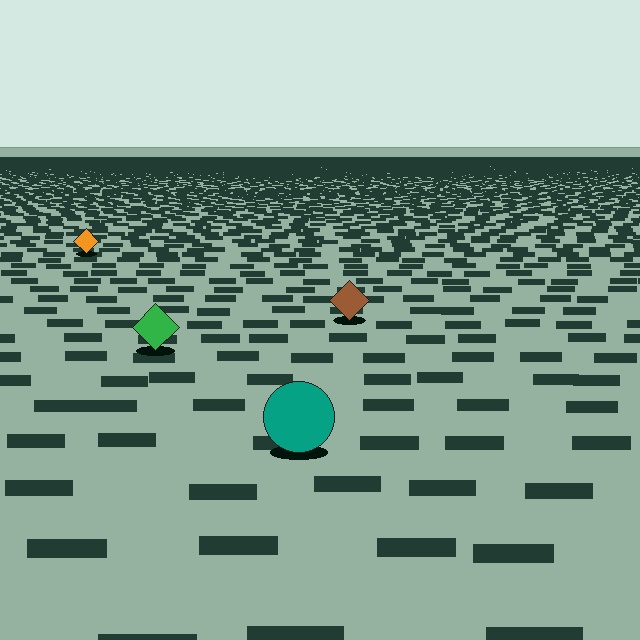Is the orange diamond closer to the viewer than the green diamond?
No. The green diamond is closer — you can tell from the texture gradient: the ground texture is coarser near it.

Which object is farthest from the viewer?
The orange diamond is farthest from the viewer. It appears smaller and the ground texture around it is denser.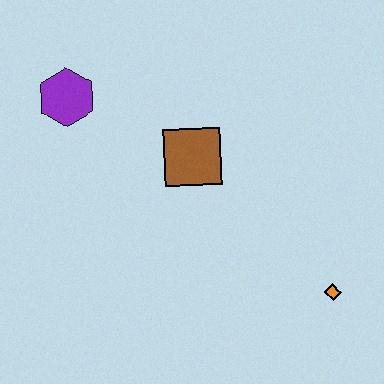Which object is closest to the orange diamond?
The brown square is closest to the orange diamond.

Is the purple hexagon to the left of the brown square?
Yes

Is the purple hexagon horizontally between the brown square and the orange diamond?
No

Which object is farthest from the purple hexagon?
The orange diamond is farthest from the purple hexagon.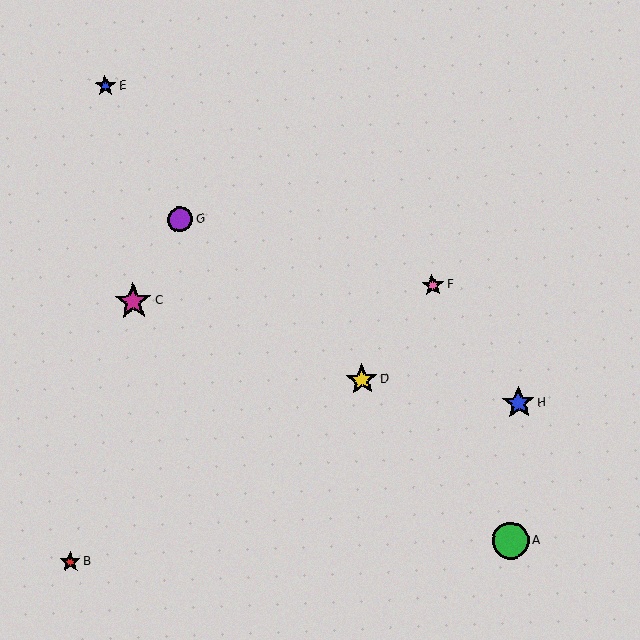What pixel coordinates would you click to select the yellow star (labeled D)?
Click at (362, 380) to select the yellow star D.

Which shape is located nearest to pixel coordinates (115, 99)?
The blue star (labeled E) at (105, 86) is nearest to that location.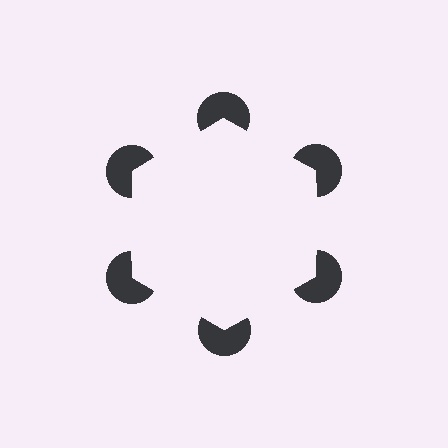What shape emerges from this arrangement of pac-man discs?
An illusory hexagon — its edges are inferred from the aligned wedge cuts in the pac-man discs, not physically drawn.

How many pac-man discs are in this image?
There are 6 — one at each vertex of the illusory hexagon.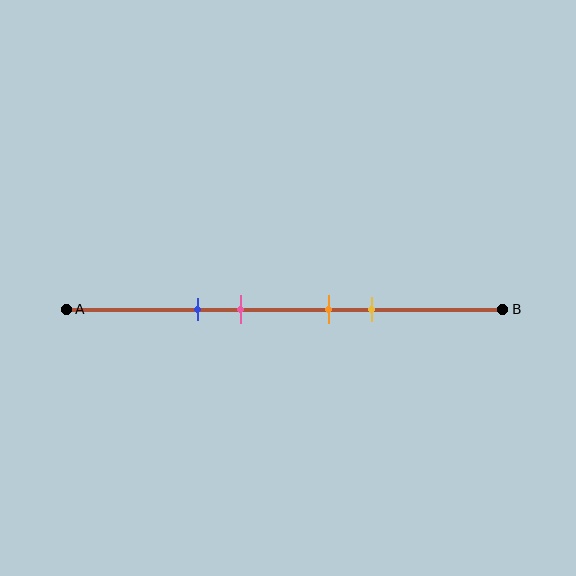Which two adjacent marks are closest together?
The orange and yellow marks are the closest adjacent pair.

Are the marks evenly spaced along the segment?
No, the marks are not evenly spaced.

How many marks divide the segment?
There are 4 marks dividing the segment.